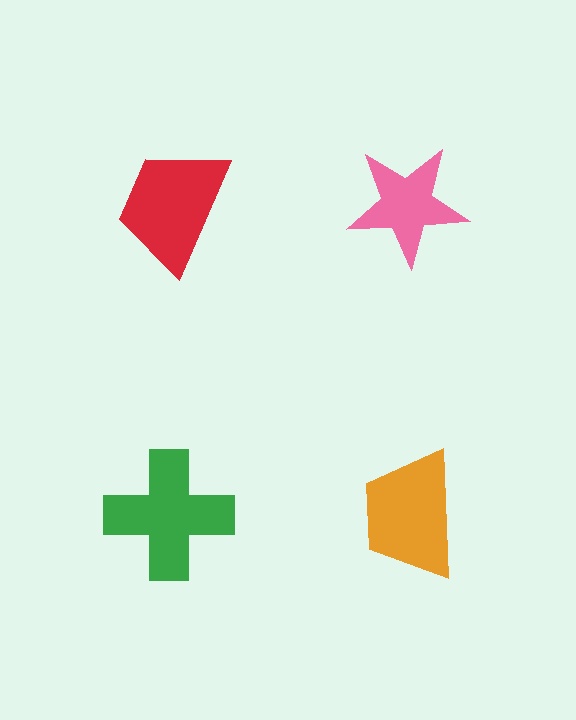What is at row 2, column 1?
A green cross.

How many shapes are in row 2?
2 shapes.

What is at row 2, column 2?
An orange trapezoid.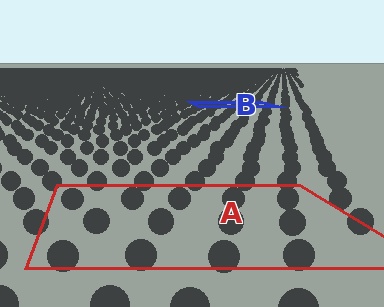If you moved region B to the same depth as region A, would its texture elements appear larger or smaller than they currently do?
They would appear larger. At a closer depth, the same texture elements are projected at a bigger on-screen size.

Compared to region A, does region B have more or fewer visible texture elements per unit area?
Region B has more texture elements per unit area — they are packed more densely because it is farther away.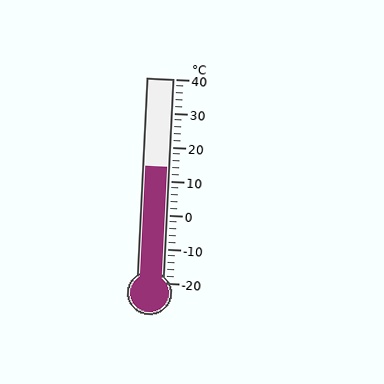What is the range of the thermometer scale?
The thermometer scale ranges from -20°C to 40°C.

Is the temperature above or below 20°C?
The temperature is below 20°C.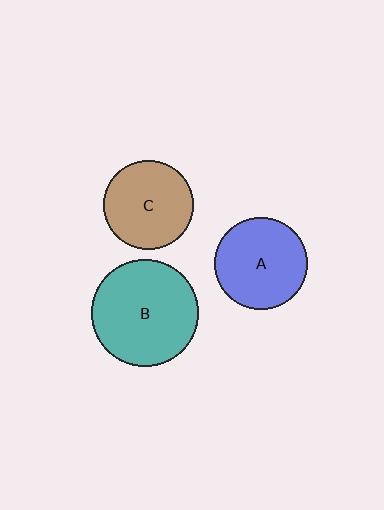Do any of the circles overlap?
No, none of the circles overlap.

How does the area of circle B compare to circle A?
Approximately 1.3 times.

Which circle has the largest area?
Circle B (teal).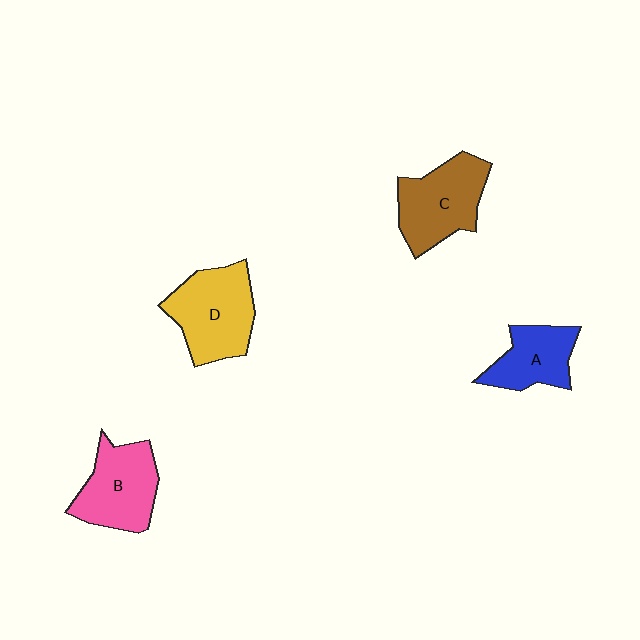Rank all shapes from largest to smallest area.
From largest to smallest: D (yellow), C (brown), B (pink), A (blue).